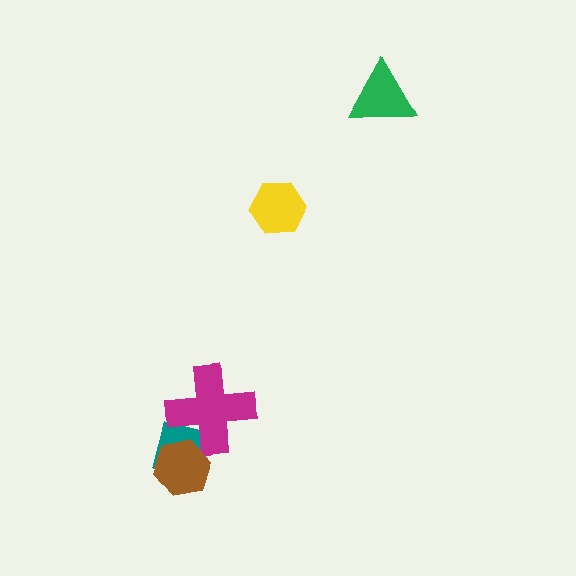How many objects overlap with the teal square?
2 objects overlap with the teal square.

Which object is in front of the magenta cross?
The brown hexagon is in front of the magenta cross.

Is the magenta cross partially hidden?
Yes, it is partially covered by another shape.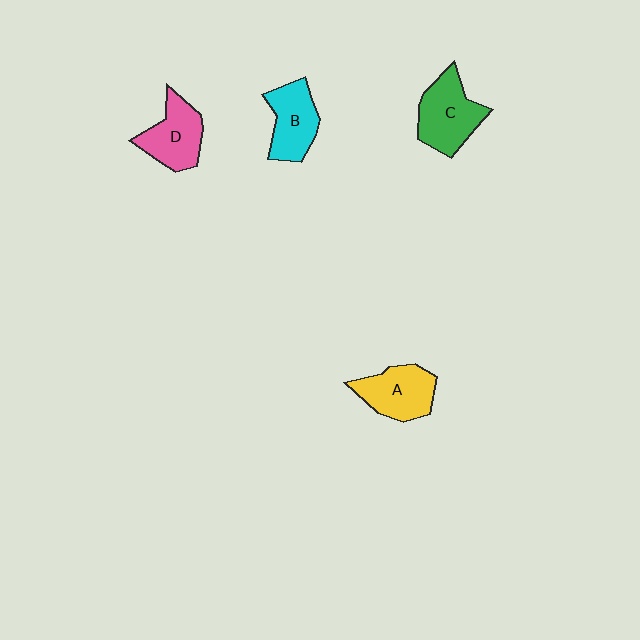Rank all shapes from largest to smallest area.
From largest to smallest: C (green), A (yellow), D (pink), B (cyan).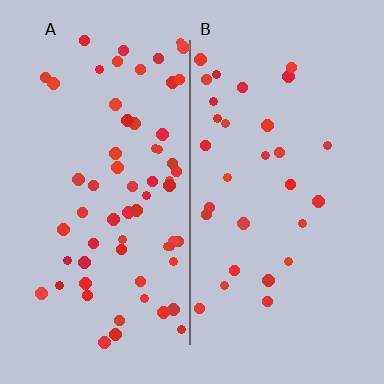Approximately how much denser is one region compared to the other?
Approximately 2.2× — region A over region B.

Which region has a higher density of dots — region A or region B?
A (the left).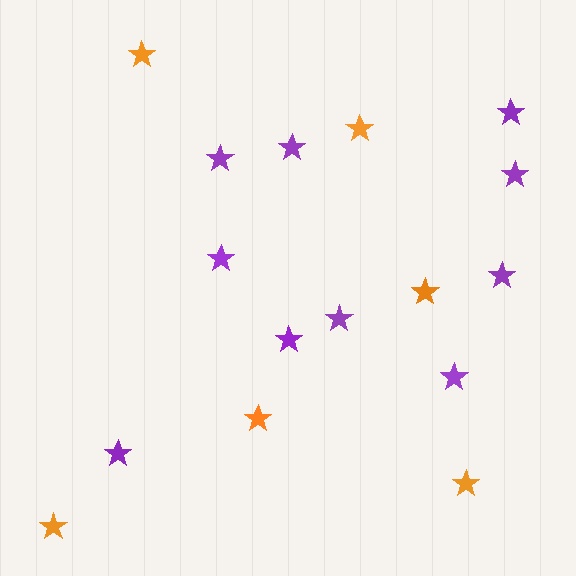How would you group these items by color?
There are 2 groups: one group of purple stars (10) and one group of orange stars (6).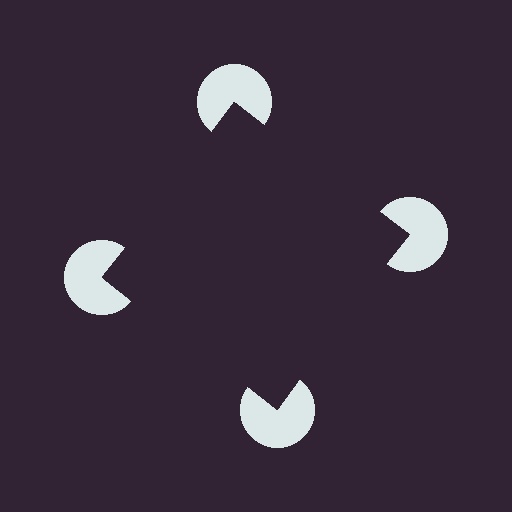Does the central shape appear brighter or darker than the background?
It typically appears slightly darker than the background, even though no actual brightness change is drawn.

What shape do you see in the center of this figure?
An illusory square — its edges are inferred from the aligned wedge cuts in the pac-man discs, not physically drawn.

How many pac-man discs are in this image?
There are 4 — one at each vertex of the illusory square.